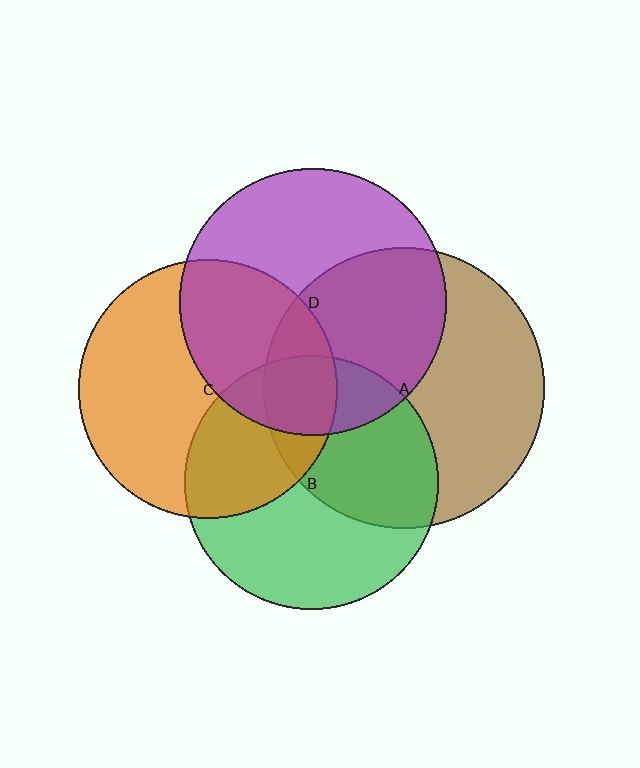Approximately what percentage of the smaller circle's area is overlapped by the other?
Approximately 40%.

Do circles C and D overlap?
Yes.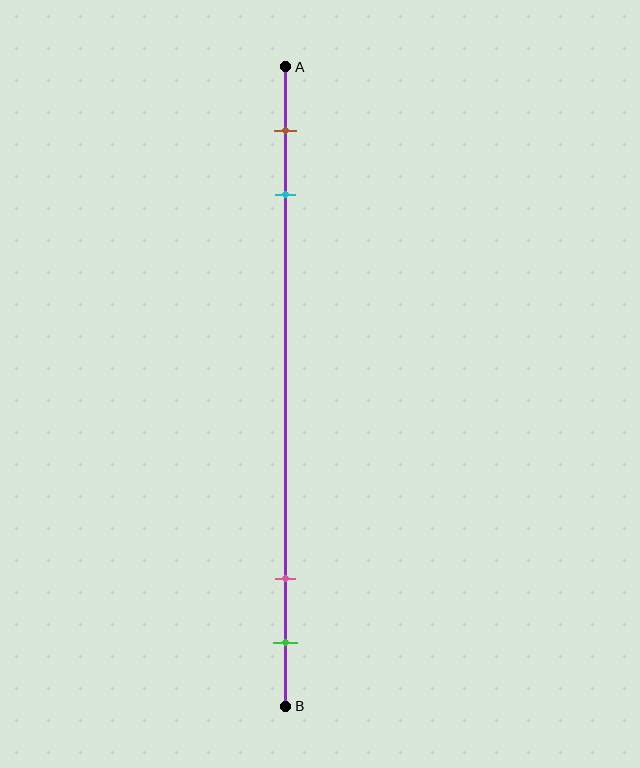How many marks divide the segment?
There are 4 marks dividing the segment.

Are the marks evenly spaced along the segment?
No, the marks are not evenly spaced.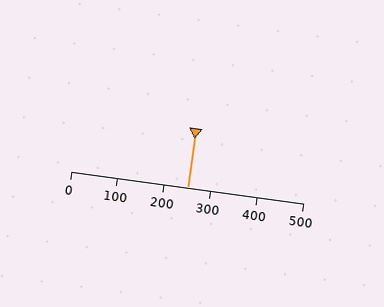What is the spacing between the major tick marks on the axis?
The major ticks are spaced 100 apart.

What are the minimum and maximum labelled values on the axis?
The axis runs from 0 to 500.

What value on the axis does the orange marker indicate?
The marker indicates approximately 250.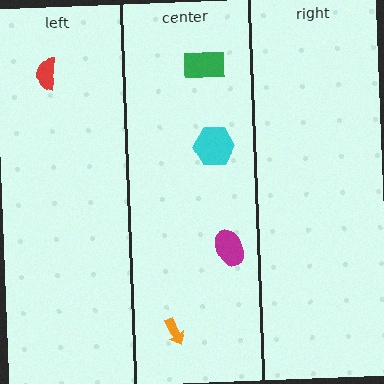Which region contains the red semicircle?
The left region.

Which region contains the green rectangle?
The center region.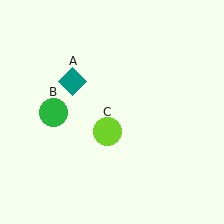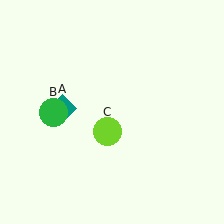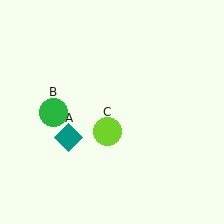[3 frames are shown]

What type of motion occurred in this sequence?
The teal diamond (object A) rotated counterclockwise around the center of the scene.